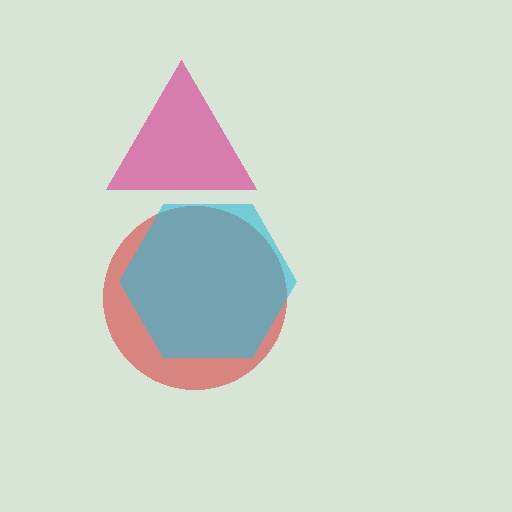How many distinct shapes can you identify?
There are 3 distinct shapes: a red circle, a cyan hexagon, a magenta triangle.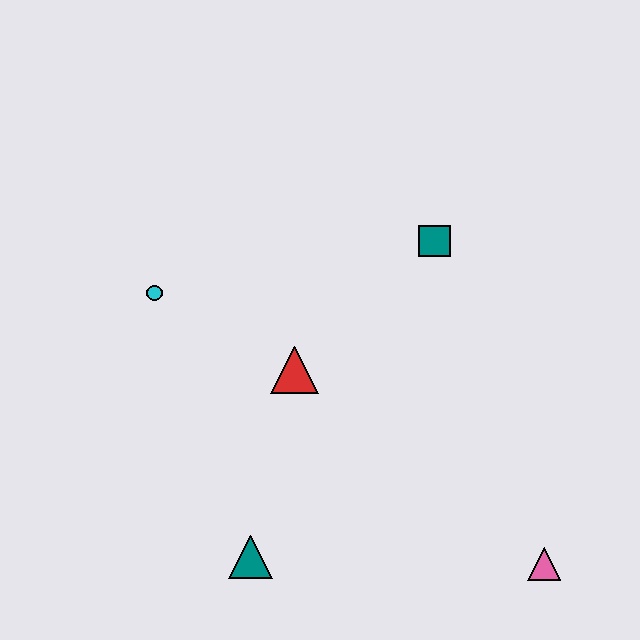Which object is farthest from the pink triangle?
The cyan circle is farthest from the pink triangle.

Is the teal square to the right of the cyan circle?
Yes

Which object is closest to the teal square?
The red triangle is closest to the teal square.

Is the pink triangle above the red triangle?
No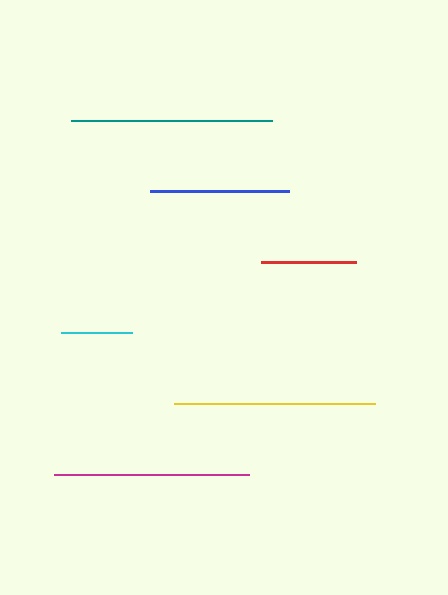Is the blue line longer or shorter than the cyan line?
The blue line is longer than the cyan line.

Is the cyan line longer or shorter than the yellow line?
The yellow line is longer than the cyan line.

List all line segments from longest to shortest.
From longest to shortest: yellow, teal, magenta, blue, red, cyan.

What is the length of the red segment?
The red segment is approximately 95 pixels long.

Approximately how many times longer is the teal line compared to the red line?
The teal line is approximately 2.1 times the length of the red line.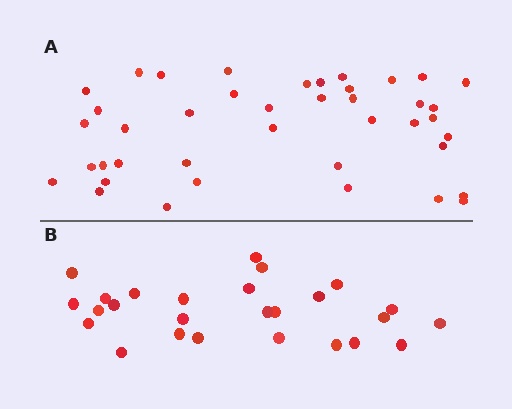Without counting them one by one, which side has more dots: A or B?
Region A (the top region) has more dots.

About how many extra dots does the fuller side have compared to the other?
Region A has approximately 15 more dots than region B.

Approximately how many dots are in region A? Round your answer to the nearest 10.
About 40 dots. (The exact count is 41, which rounds to 40.)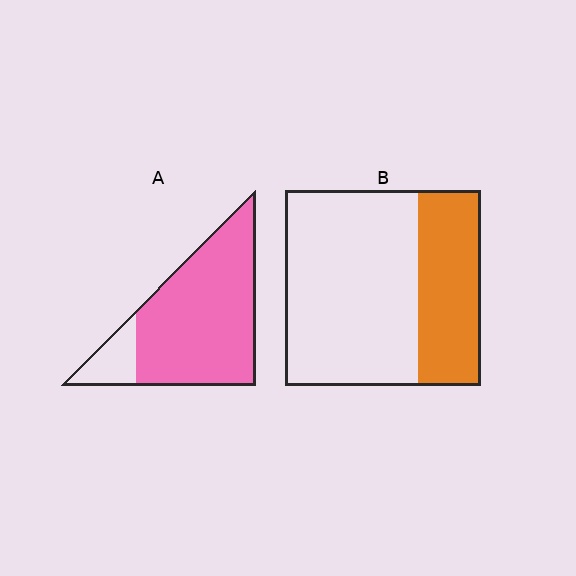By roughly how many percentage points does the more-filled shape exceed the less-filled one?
By roughly 55 percentage points (A over B).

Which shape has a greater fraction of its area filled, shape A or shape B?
Shape A.